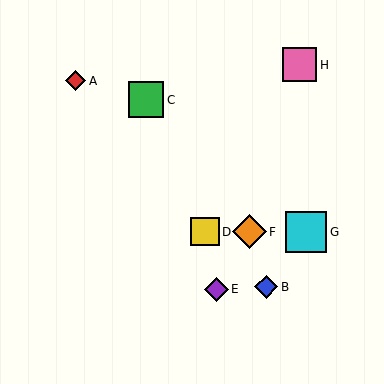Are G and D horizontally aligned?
Yes, both are at y≈232.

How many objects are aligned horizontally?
3 objects (D, F, G) are aligned horizontally.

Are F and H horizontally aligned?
No, F is at y≈232 and H is at y≈65.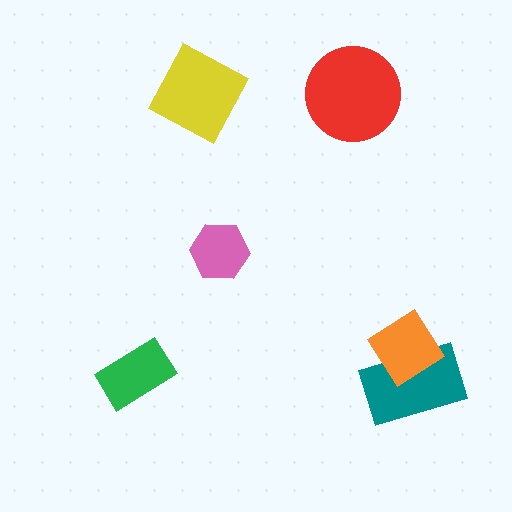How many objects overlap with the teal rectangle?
1 object overlaps with the teal rectangle.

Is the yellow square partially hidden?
No, no other shape covers it.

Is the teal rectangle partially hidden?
Yes, it is partially covered by another shape.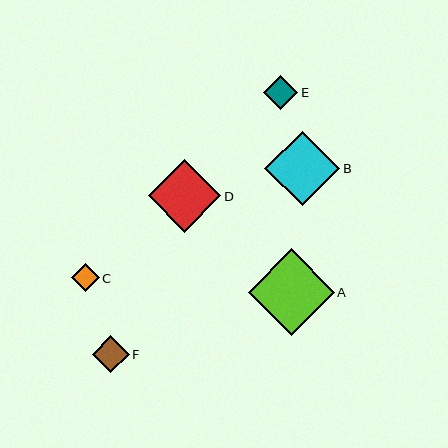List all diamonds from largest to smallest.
From largest to smallest: A, B, D, F, E, C.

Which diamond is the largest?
Diamond A is the largest with a size of approximately 86 pixels.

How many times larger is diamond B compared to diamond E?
Diamond B is approximately 2.2 times the size of diamond E.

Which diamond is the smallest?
Diamond C is the smallest with a size of approximately 28 pixels.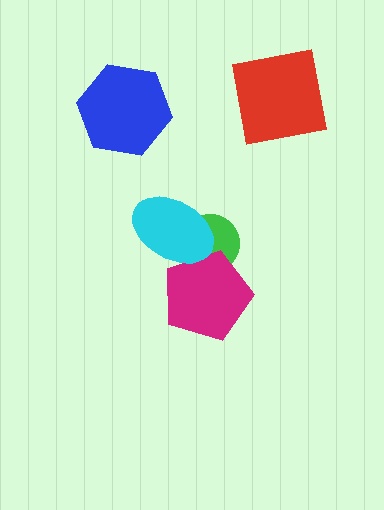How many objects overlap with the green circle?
2 objects overlap with the green circle.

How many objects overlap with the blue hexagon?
0 objects overlap with the blue hexagon.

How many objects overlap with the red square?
0 objects overlap with the red square.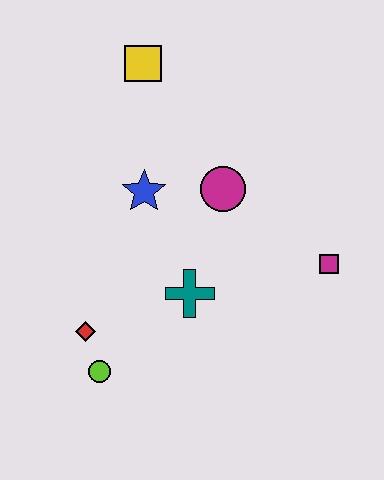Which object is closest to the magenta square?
The magenta circle is closest to the magenta square.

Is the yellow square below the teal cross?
No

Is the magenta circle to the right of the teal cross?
Yes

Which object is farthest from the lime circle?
The yellow square is farthest from the lime circle.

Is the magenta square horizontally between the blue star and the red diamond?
No